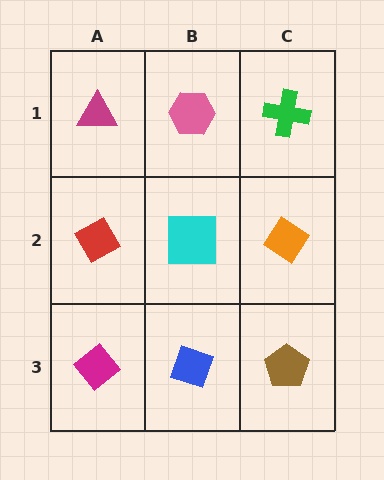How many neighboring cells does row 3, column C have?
2.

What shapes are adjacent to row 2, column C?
A green cross (row 1, column C), a brown pentagon (row 3, column C), a cyan square (row 2, column B).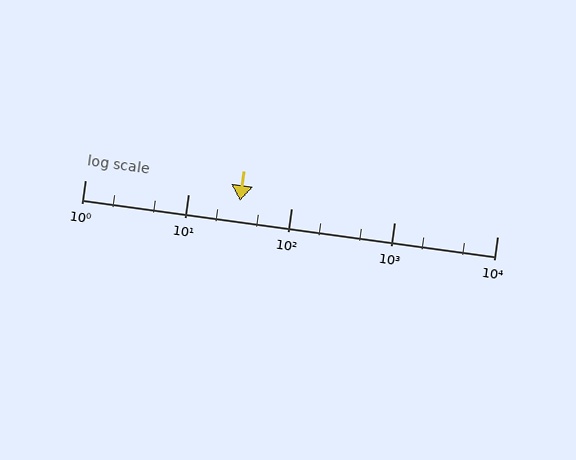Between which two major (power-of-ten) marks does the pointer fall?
The pointer is between 10 and 100.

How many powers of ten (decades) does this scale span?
The scale spans 4 decades, from 1 to 10000.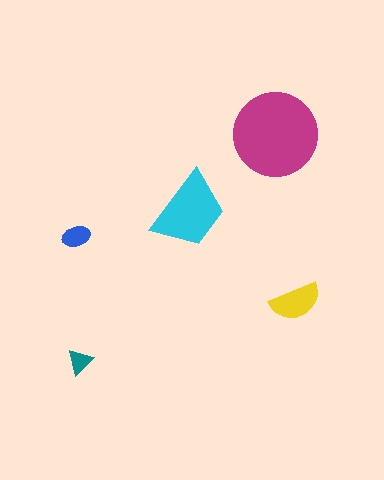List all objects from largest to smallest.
The magenta circle, the cyan trapezoid, the yellow semicircle, the blue ellipse, the teal triangle.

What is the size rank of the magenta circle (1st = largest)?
1st.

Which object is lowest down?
The teal triangle is bottommost.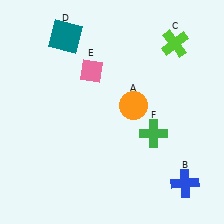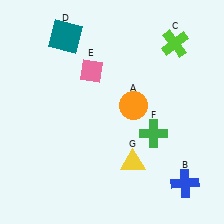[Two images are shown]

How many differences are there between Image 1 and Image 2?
There is 1 difference between the two images.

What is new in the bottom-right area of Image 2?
A yellow triangle (G) was added in the bottom-right area of Image 2.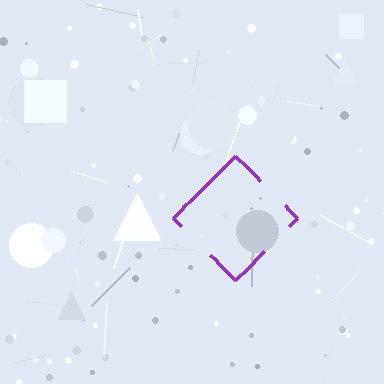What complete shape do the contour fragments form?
The contour fragments form a diamond.